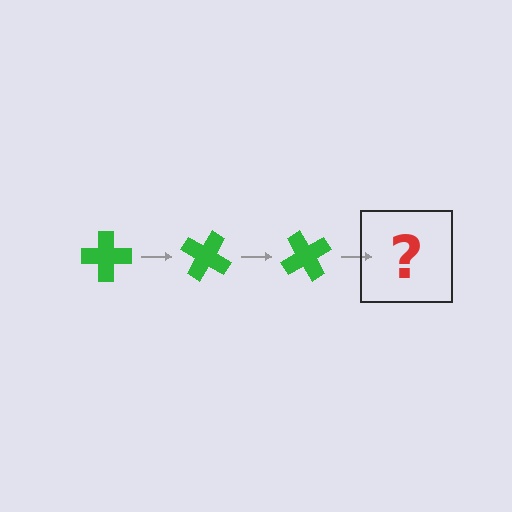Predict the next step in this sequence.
The next step is a green cross rotated 90 degrees.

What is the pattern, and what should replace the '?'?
The pattern is that the cross rotates 30 degrees each step. The '?' should be a green cross rotated 90 degrees.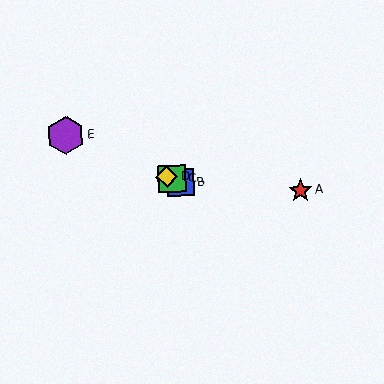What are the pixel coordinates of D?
Object D is at (167, 177).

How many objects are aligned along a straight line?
4 objects (B, C, D, E) are aligned along a straight line.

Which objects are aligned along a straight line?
Objects B, C, D, E are aligned along a straight line.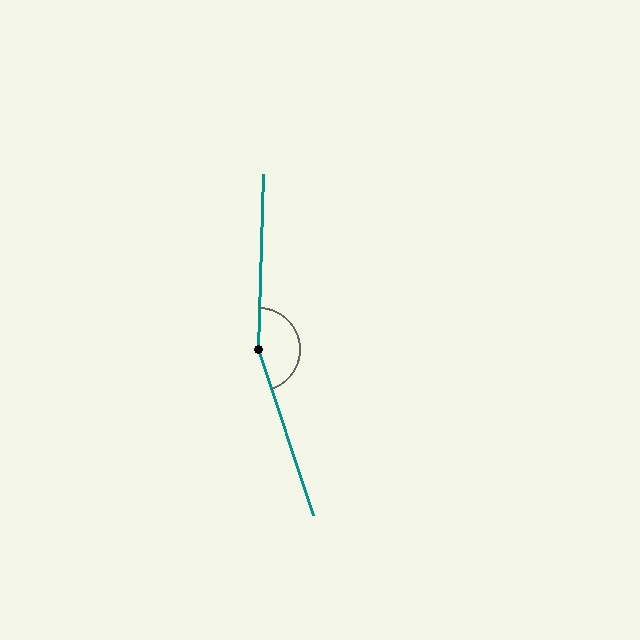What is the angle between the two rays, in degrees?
Approximately 160 degrees.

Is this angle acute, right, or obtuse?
It is obtuse.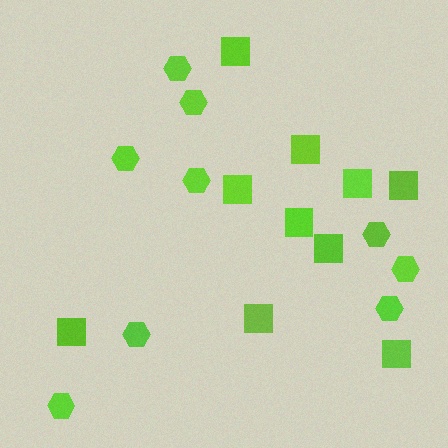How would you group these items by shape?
There are 2 groups: one group of hexagons (9) and one group of squares (10).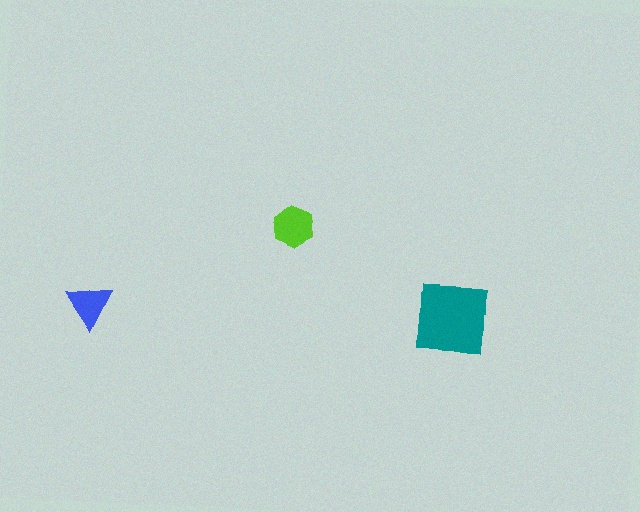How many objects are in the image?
There are 3 objects in the image.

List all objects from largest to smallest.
The teal square, the lime hexagon, the blue triangle.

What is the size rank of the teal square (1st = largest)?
1st.